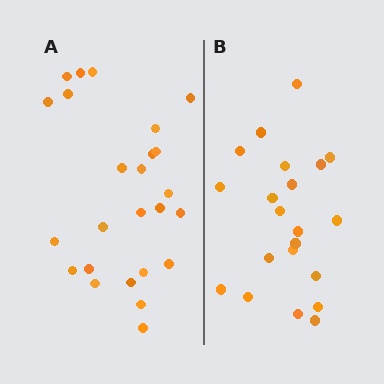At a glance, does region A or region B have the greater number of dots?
Region A (the left region) has more dots.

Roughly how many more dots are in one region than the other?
Region A has about 4 more dots than region B.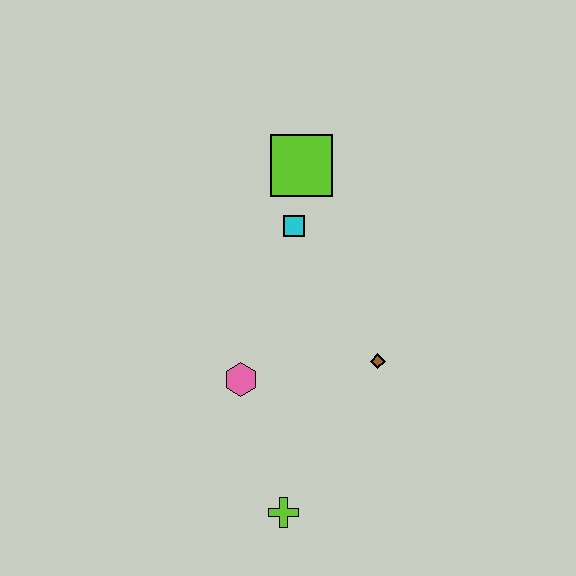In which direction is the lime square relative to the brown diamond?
The lime square is above the brown diamond.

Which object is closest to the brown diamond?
The pink hexagon is closest to the brown diamond.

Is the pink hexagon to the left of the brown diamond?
Yes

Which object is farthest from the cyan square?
The lime cross is farthest from the cyan square.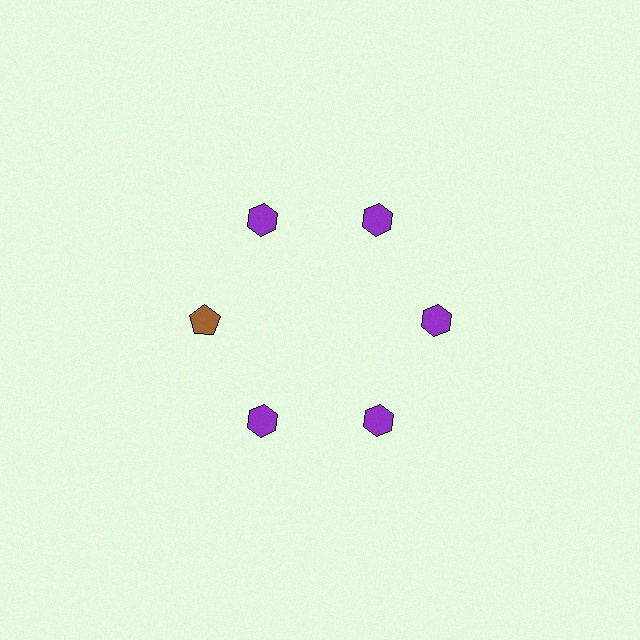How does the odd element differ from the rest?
It differs in both color (brown instead of purple) and shape (pentagon instead of hexagon).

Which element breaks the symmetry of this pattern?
The brown pentagon at roughly the 9 o'clock position breaks the symmetry. All other shapes are purple hexagons.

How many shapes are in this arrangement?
There are 6 shapes arranged in a ring pattern.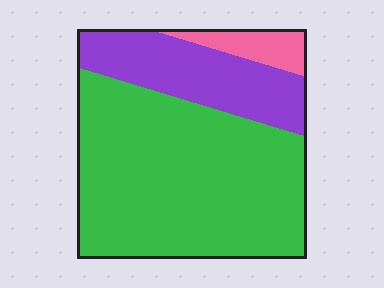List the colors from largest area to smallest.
From largest to smallest: green, purple, pink.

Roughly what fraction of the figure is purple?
Purple takes up between a sixth and a third of the figure.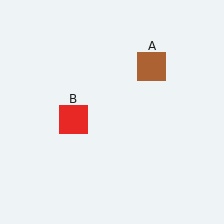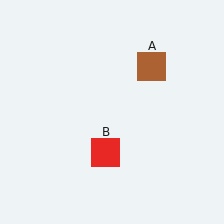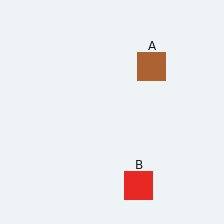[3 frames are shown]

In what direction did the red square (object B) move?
The red square (object B) moved down and to the right.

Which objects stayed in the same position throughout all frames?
Brown square (object A) remained stationary.